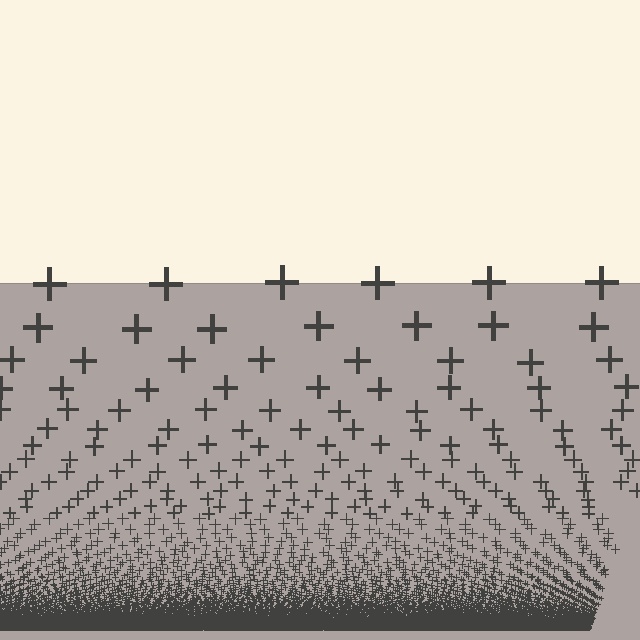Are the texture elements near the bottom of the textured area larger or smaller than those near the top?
Smaller. The gradient is inverted — elements near the bottom are smaller and denser.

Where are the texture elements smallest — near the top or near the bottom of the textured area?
Near the bottom.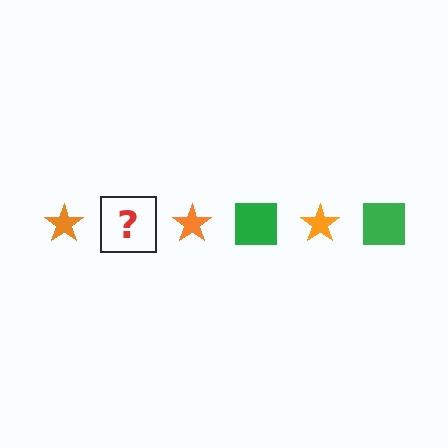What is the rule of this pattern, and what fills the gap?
The rule is that the pattern alternates between orange star and green square. The gap should be filled with a green square.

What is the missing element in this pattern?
The missing element is a green square.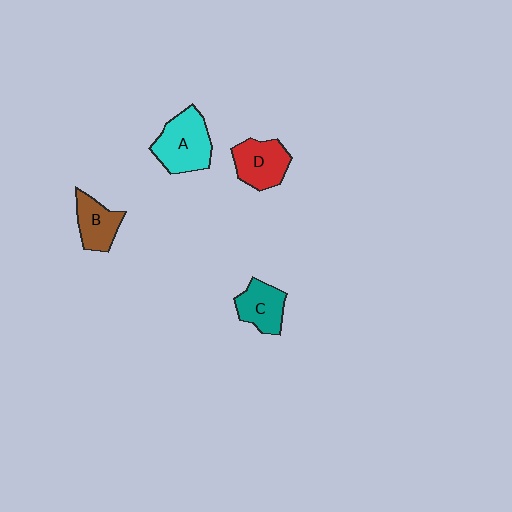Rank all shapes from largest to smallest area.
From largest to smallest: A (cyan), D (red), C (teal), B (brown).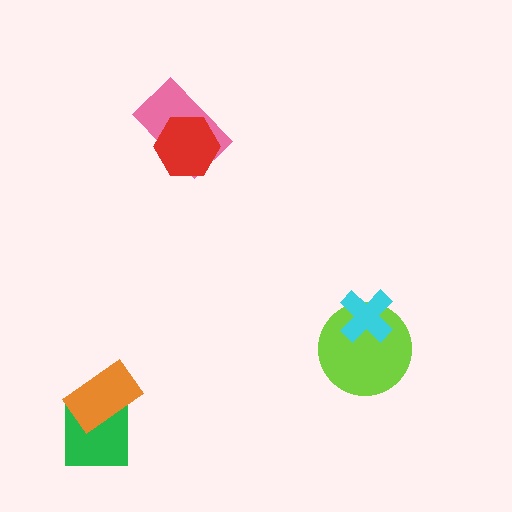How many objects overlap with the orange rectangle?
1 object overlaps with the orange rectangle.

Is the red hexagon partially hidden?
No, no other shape covers it.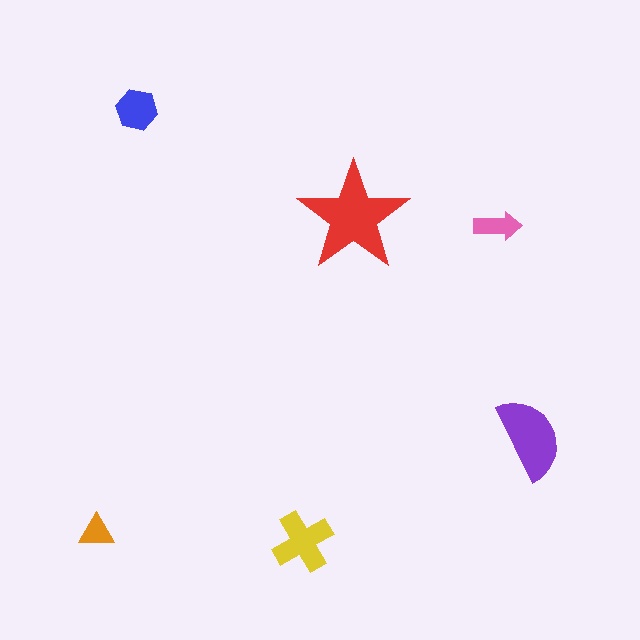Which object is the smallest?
The orange triangle.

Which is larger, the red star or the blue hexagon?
The red star.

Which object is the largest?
The red star.